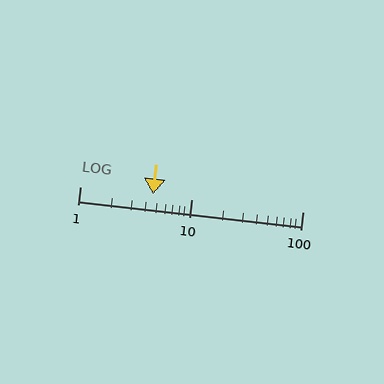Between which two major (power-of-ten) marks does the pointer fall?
The pointer is between 1 and 10.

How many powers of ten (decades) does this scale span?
The scale spans 2 decades, from 1 to 100.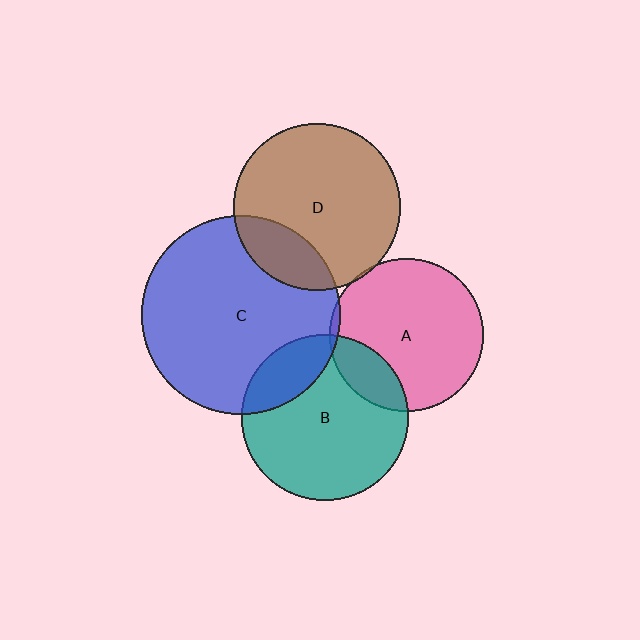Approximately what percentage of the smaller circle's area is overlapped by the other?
Approximately 20%.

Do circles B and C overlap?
Yes.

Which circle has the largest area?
Circle C (blue).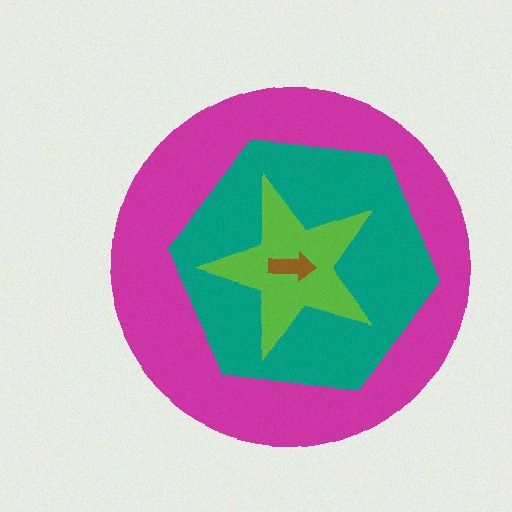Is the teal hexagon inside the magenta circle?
Yes.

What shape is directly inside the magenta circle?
The teal hexagon.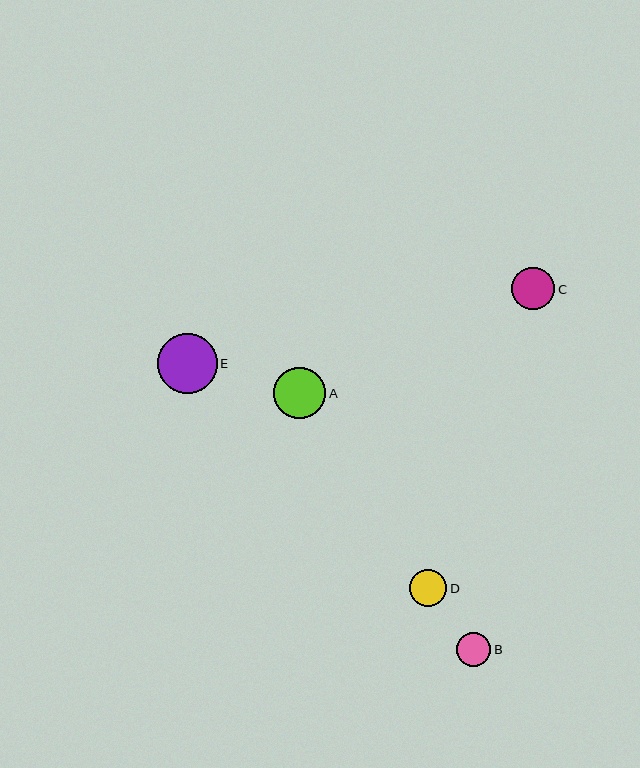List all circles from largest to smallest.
From largest to smallest: E, A, C, D, B.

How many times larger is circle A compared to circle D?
Circle A is approximately 1.4 times the size of circle D.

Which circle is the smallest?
Circle B is the smallest with a size of approximately 34 pixels.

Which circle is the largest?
Circle E is the largest with a size of approximately 60 pixels.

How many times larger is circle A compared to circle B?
Circle A is approximately 1.5 times the size of circle B.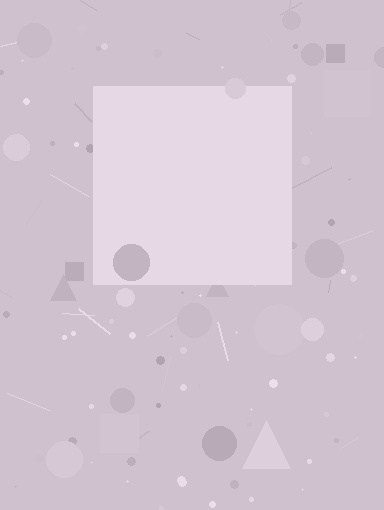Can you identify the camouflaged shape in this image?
The camouflaged shape is a square.